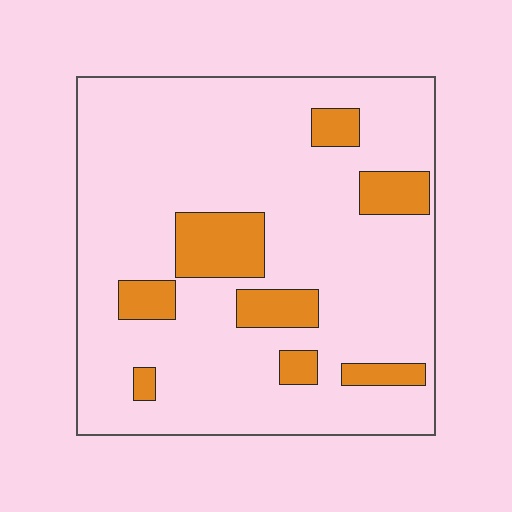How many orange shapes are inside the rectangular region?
8.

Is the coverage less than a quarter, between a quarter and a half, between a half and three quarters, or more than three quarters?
Less than a quarter.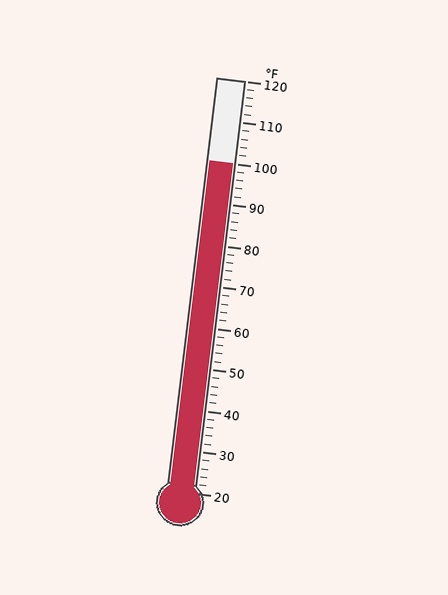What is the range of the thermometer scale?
The thermometer scale ranges from 20°F to 120°F.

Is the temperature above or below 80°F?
The temperature is above 80°F.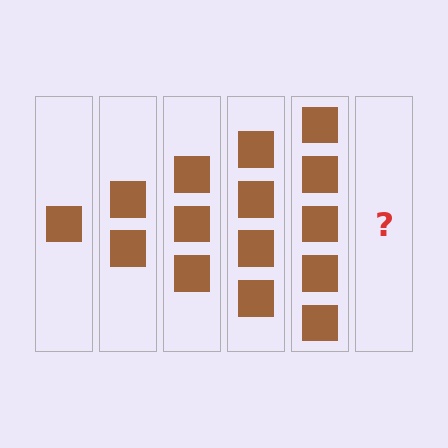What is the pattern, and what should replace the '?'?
The pattern is that each step adds one more square. The '?' should be 6 squares.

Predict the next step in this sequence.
The next step is 6 squares.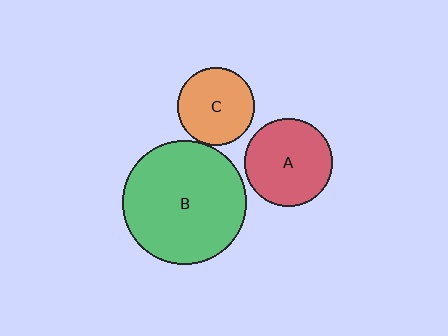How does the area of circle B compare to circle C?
Approximately 2.6 times.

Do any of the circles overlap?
No, none of the circles overlap.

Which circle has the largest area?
Circle B (green).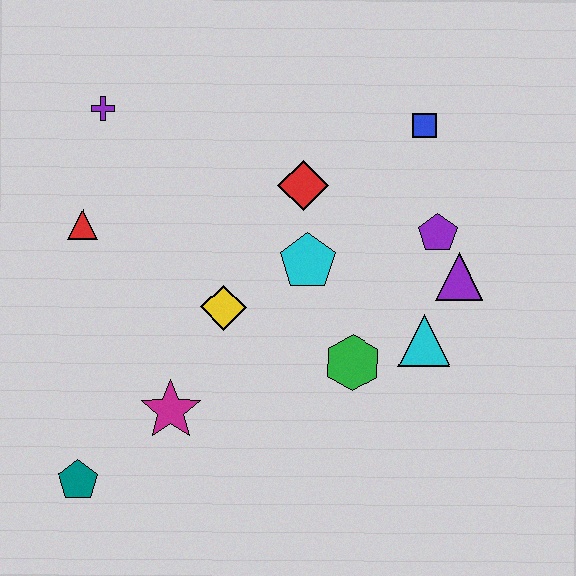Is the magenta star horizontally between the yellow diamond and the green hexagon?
No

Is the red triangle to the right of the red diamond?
No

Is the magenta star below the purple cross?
Yes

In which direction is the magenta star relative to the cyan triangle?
The magenta star is to the left of the cyan triangle.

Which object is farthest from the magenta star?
The blue square is farthest from the magenta star.